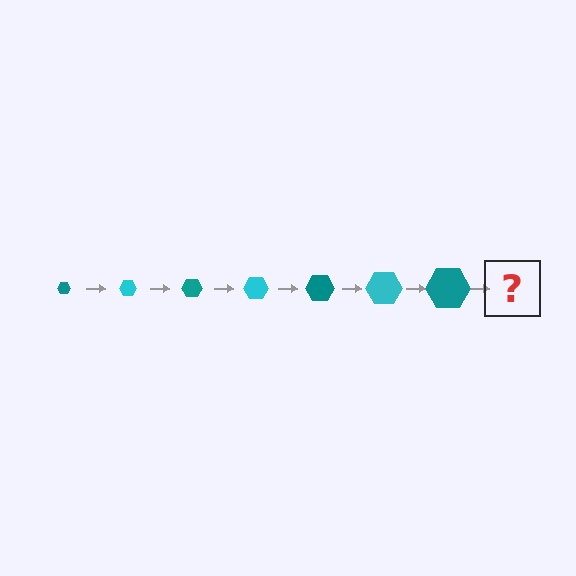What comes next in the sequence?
The next element should be a cyan hexagon, larger than the previous one.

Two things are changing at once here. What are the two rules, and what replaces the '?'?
The two rules are that the hexagon grows larger each step and the color cycles through teal and cyan. The '?' should be a cyan hexagon, larger than the previous one.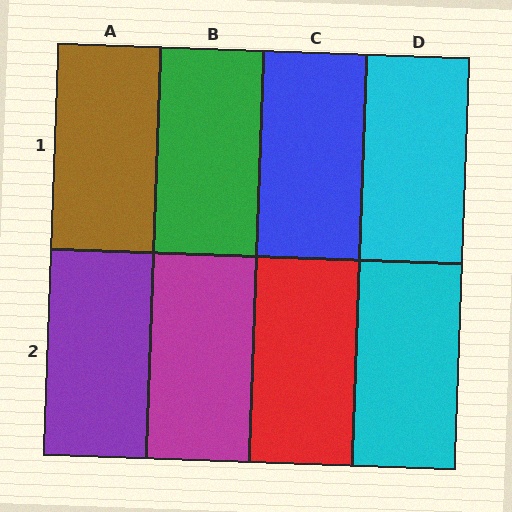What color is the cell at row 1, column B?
Green.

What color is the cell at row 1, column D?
Cyan.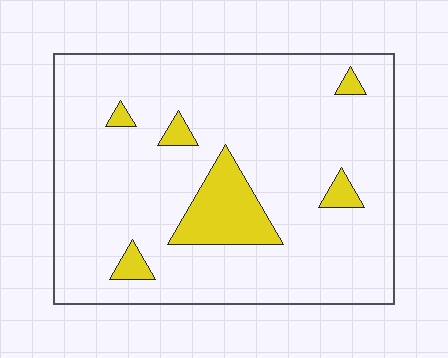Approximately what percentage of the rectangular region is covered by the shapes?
Approximately 10%.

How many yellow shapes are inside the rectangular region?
6.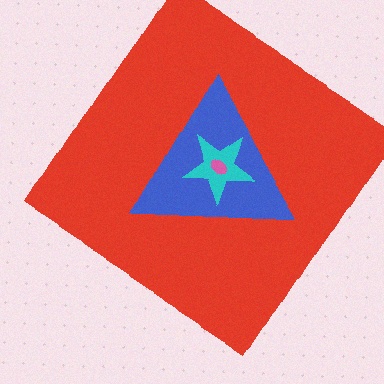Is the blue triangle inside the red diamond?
Yes.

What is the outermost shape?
The red diamond.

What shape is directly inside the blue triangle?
The cyan star.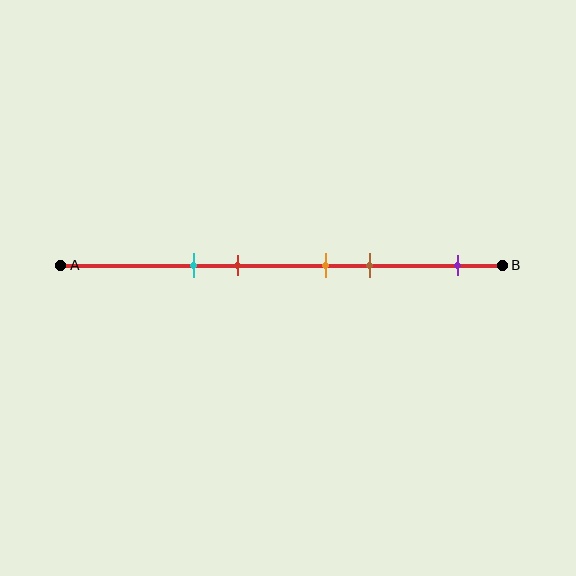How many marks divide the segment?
There are 5 marks dividing the segment.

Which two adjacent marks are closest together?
The orange and brown marks are the closest adjacent pair.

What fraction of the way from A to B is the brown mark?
The brown mark is approximately 70% (0.7) of the way from A to B.